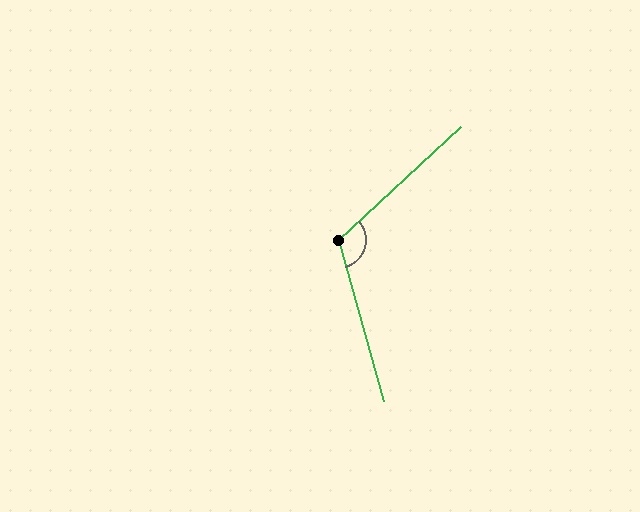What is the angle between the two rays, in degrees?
Approximately 117 degrees.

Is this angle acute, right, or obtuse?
It is obtuse.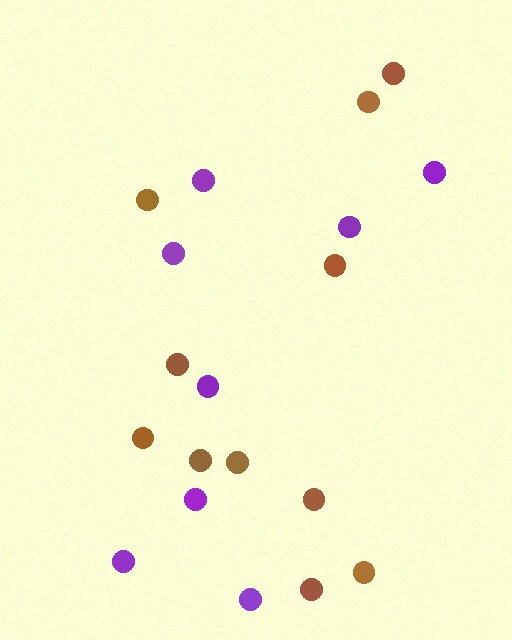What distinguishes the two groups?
There are 2 groups: one group of brown circles (11) and one group of purple circles (8).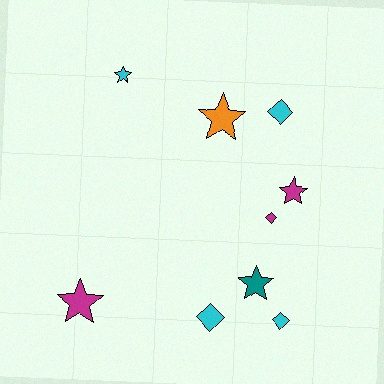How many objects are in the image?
There are 9 objects.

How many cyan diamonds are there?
There are 3 cyan diamonds.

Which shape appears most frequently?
Star, with 5 objects.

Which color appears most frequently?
Cyan, with 4 objects.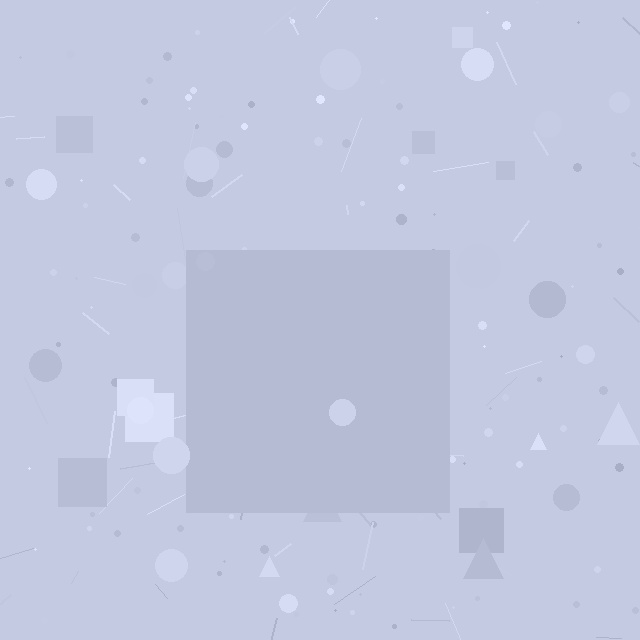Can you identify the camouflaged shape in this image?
The camouflaged shape is a square.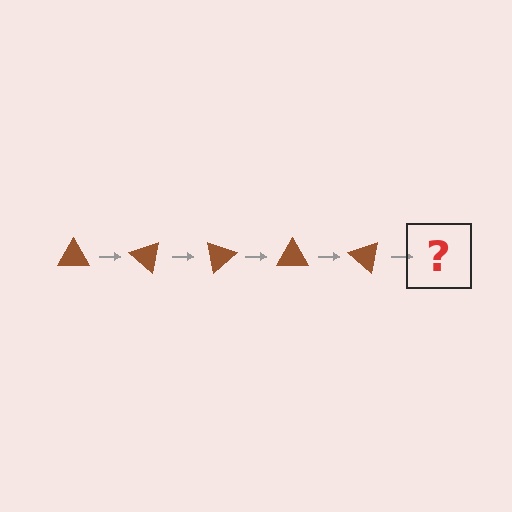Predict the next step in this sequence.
The next step is a brown triangle rotated 200 degrees.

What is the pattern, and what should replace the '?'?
The pattern is that the triangle rotates 40 degrees each step. The '?' should be a brown triangle rotated 200 degrees.